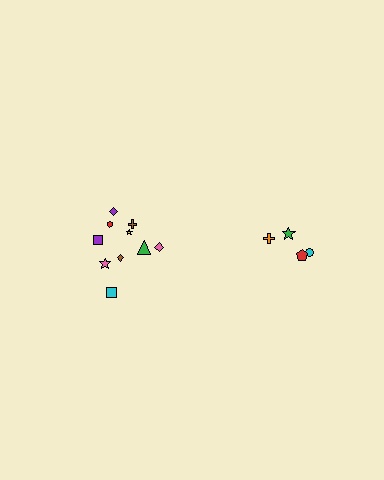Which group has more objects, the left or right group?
The left group.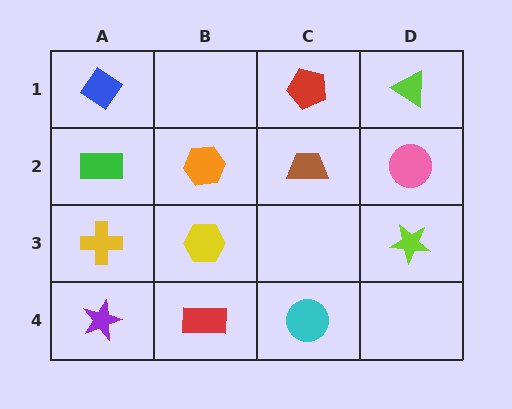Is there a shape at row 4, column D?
No, that cell is empty.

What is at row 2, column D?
A pink circle.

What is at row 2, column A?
A green rectangle.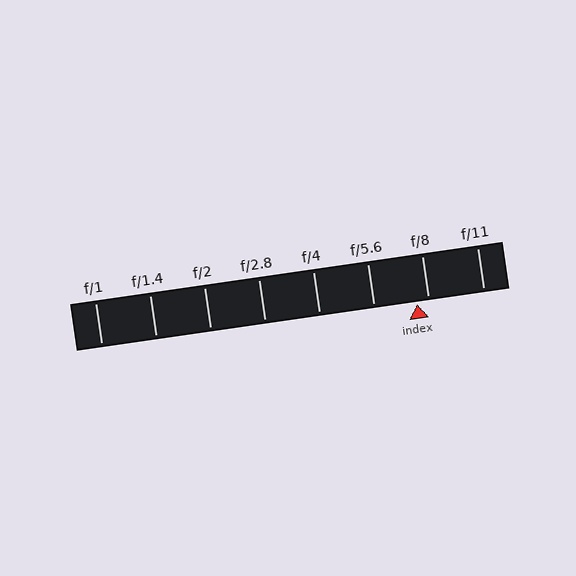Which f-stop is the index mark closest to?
The index mark is closest to f/8.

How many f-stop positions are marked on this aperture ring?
There are 8 f-stop positions marked.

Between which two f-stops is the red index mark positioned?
The index mark is between f/5.6 and f/8.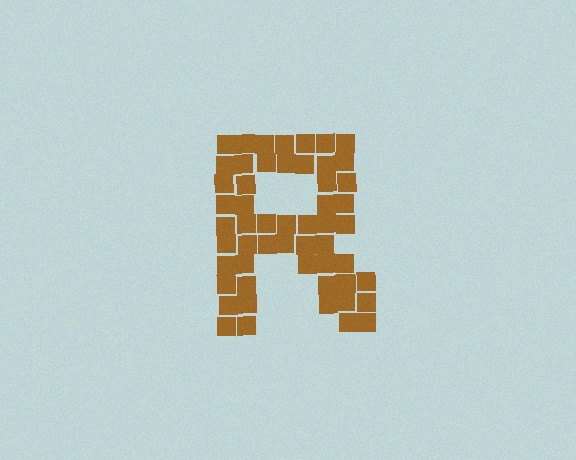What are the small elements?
The small elements are squares.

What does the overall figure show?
The overall figure shows the letter R.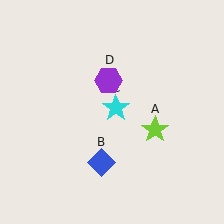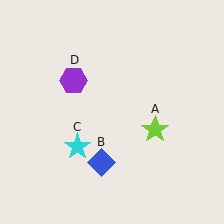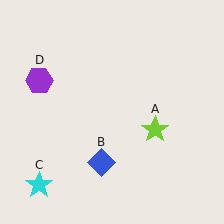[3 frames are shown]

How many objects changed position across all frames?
2 objects changed position: cyan star (object C), purple hexagon (object D).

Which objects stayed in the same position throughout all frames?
Lime star (object A) and blue diamond (object B) remained stationary.